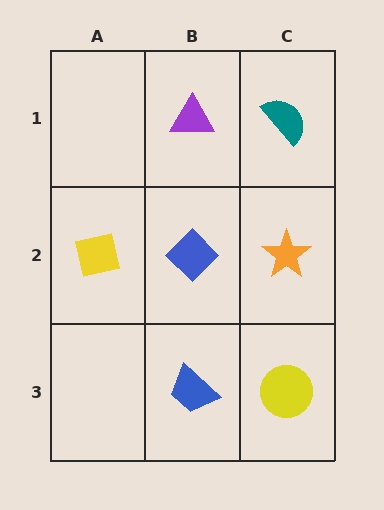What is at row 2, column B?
A blue diamond.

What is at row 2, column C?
An orange star.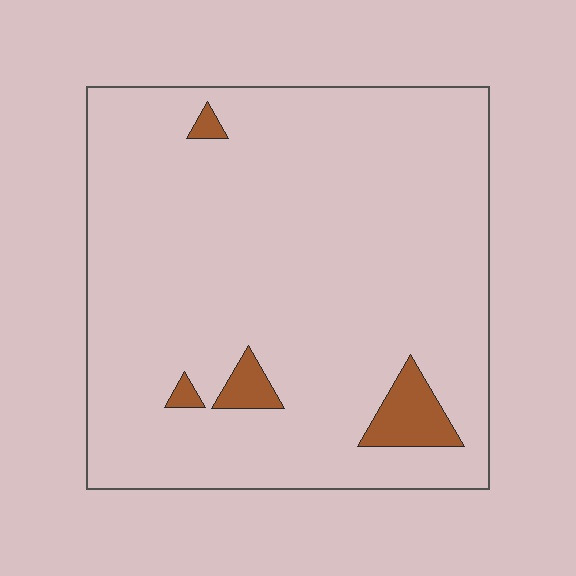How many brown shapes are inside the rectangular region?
4.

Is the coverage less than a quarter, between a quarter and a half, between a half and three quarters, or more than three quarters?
Less than a quarter.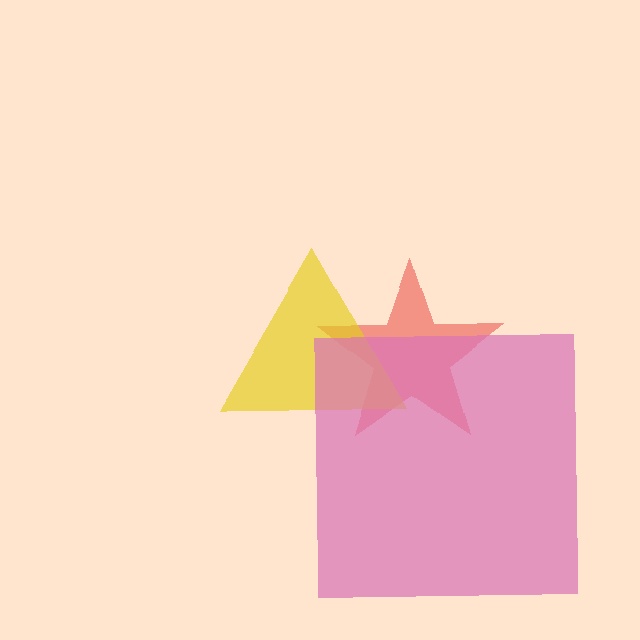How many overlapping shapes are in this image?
There are 3 overlapping shapes in the image.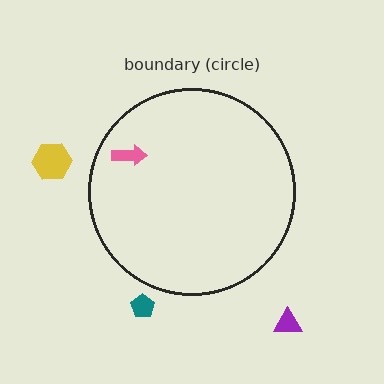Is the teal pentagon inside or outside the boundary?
Outside.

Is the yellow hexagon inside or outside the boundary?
Outside.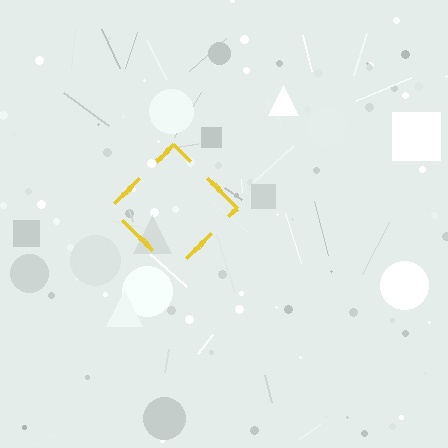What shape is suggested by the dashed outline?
The dashed outline suggests a diamond.